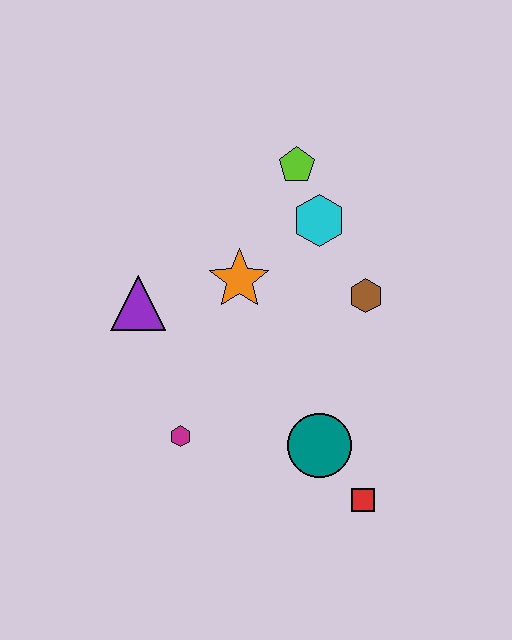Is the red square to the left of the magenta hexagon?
No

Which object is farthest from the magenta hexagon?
The lime pentagon is farthest from the magenta hexagon.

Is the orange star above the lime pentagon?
No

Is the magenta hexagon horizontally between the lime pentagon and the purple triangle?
Yes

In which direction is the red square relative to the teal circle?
The red square is below the teal circle.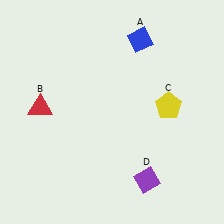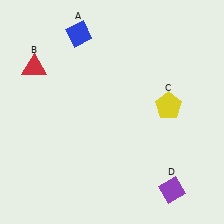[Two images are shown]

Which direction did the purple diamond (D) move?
The purple diamond (D) moved right.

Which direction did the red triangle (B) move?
The red triangle (B) moved up.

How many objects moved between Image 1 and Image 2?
3 objects moved between the two images.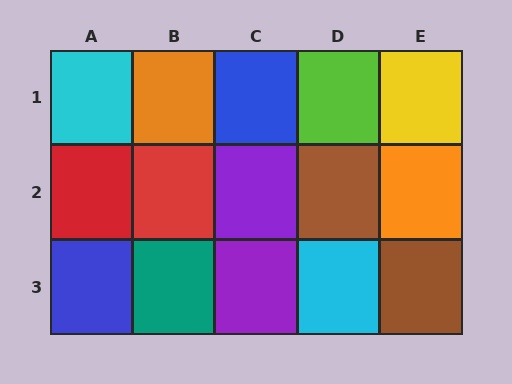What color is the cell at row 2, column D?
Brown.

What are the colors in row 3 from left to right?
Blue, teal, purple, cyan, brown.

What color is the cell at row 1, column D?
Lime.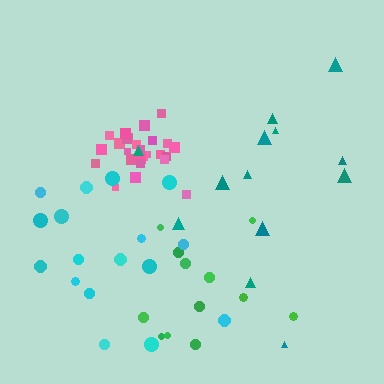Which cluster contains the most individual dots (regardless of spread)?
Pink (26).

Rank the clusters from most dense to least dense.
pink, green, cyan, teal.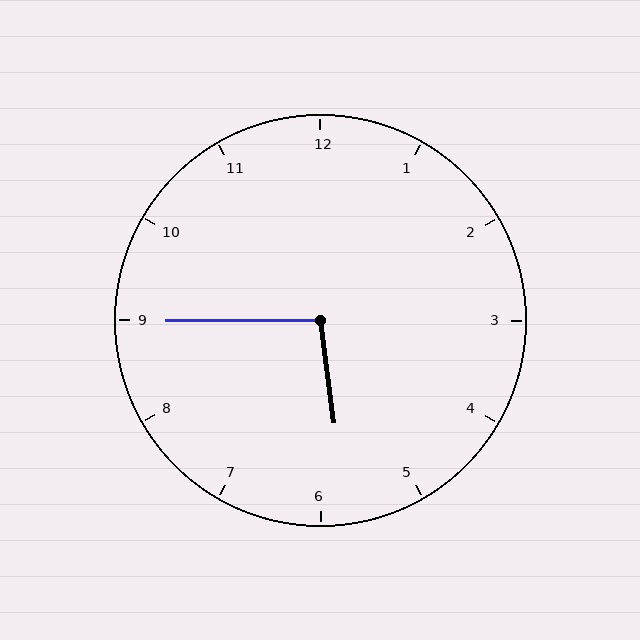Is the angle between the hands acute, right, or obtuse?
It is obtuse.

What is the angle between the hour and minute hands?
Approximately 98 degrees.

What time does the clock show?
5:45.